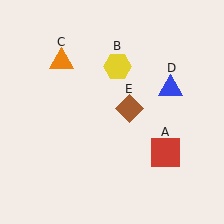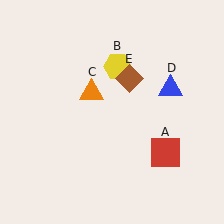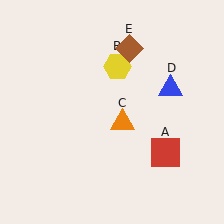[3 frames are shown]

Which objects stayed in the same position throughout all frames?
Red square (object A) and yellow hexagon (object B) and blue triangle (object D) remained stationary.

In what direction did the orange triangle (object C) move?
The orange triangle (object C) moved down and to the right.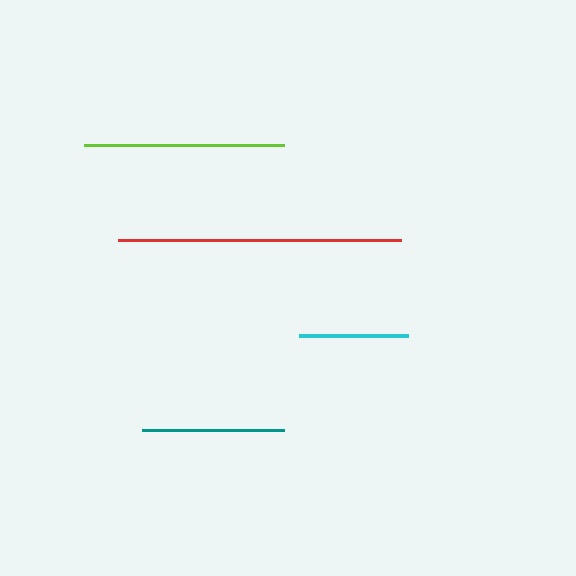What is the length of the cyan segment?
The cyan segment is approximately 110 pixels long.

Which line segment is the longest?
The red line is the longest at approximately 283 pixels.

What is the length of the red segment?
The red segment is approximately 283 pixels long.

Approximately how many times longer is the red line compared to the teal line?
The red line is approximately 2.0 times the length of the teal line.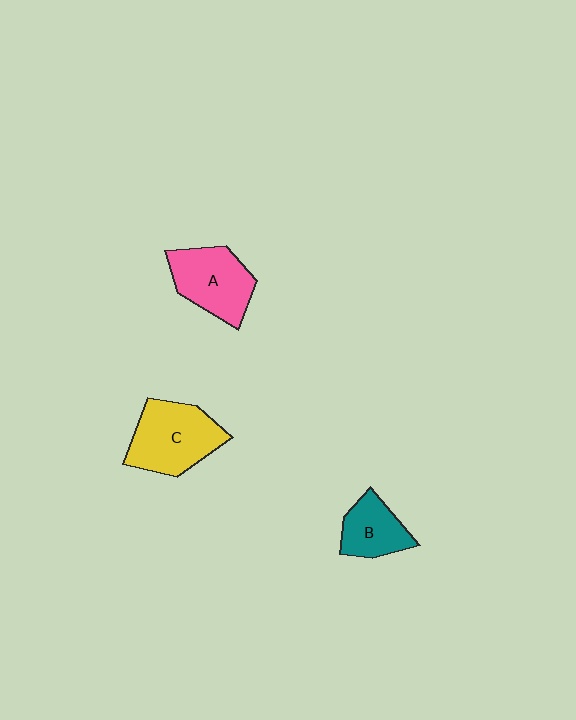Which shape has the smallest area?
Shape B (teal).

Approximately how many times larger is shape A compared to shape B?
Approximately 1.4 times.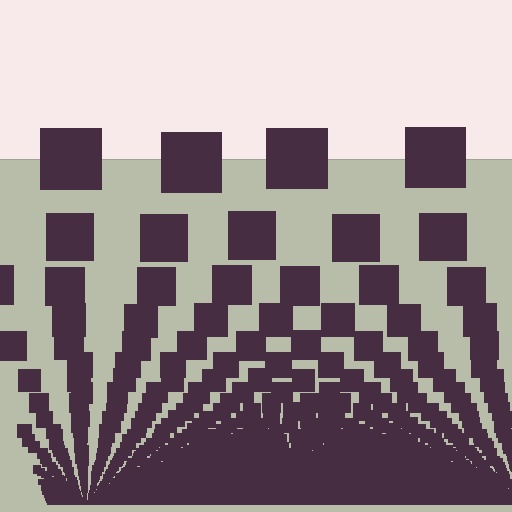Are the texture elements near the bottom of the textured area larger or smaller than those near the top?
Smaller. The gradient is inverted — elements near the bottom are smaller and denser.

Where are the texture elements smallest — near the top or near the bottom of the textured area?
Near the bottom.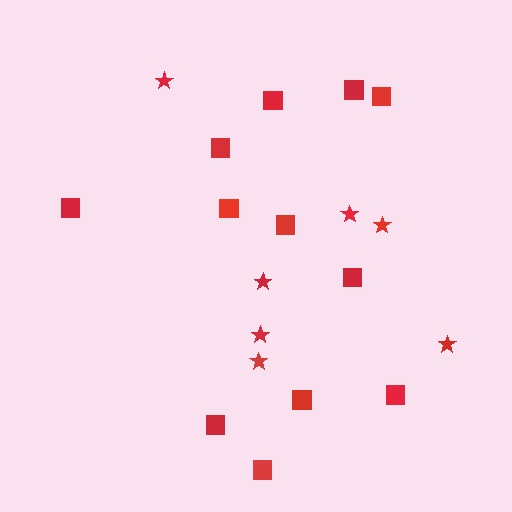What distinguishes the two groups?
There are 2 groups: one group of squares (12) and one group of stars (7).